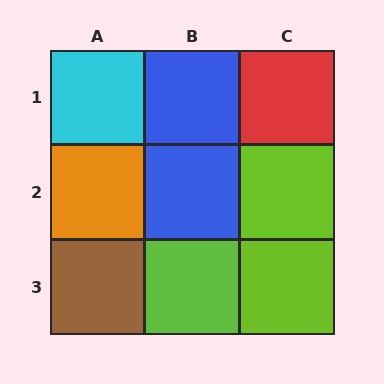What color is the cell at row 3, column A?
Brown.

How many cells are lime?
3 cells are lime.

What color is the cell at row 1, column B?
Blue.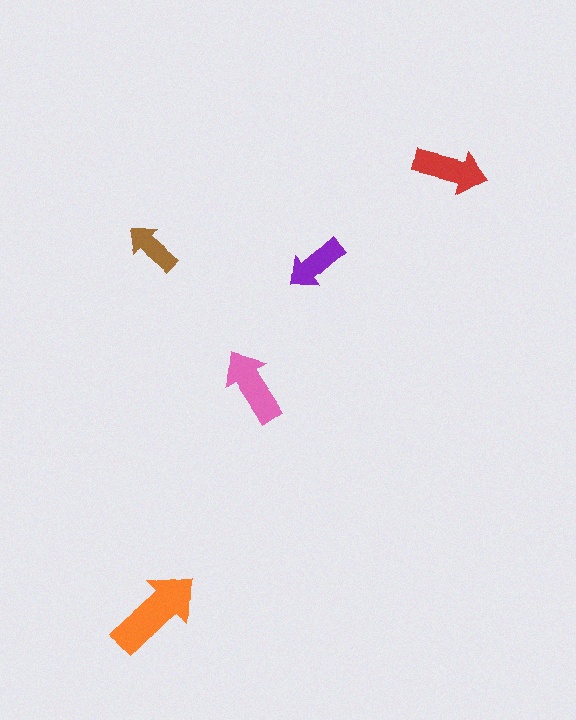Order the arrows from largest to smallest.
the orange one, the pink one, the red one, the purple one, the brown one.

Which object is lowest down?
The orange arrow is bottommost.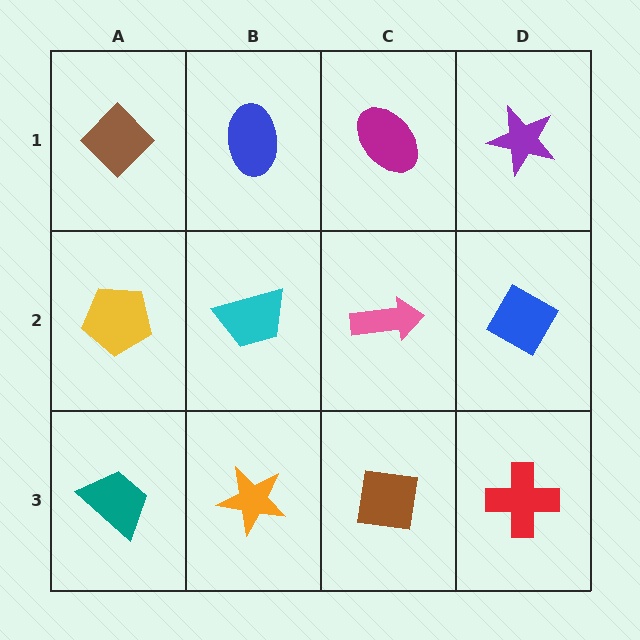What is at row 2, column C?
A pink arrow.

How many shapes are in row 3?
4 shapes.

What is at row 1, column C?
A magenta ellipse.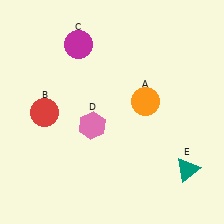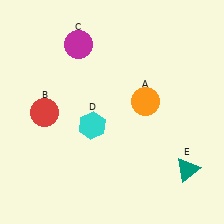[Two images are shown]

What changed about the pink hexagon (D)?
In Image 1, D is pink. In Image 2, it changed to cyan.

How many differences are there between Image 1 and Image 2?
There is 1 difference between the two images.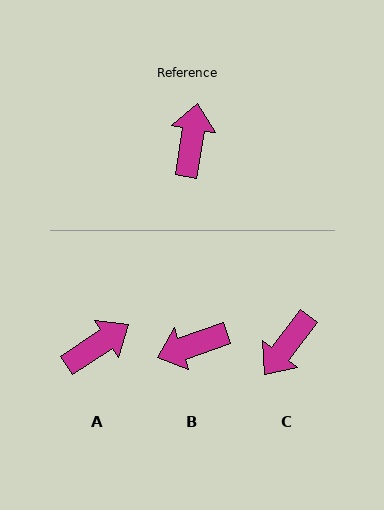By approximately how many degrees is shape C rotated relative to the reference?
Approximately 152 degrees counter-clockwise.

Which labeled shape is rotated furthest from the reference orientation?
C, about 152 degrees away.